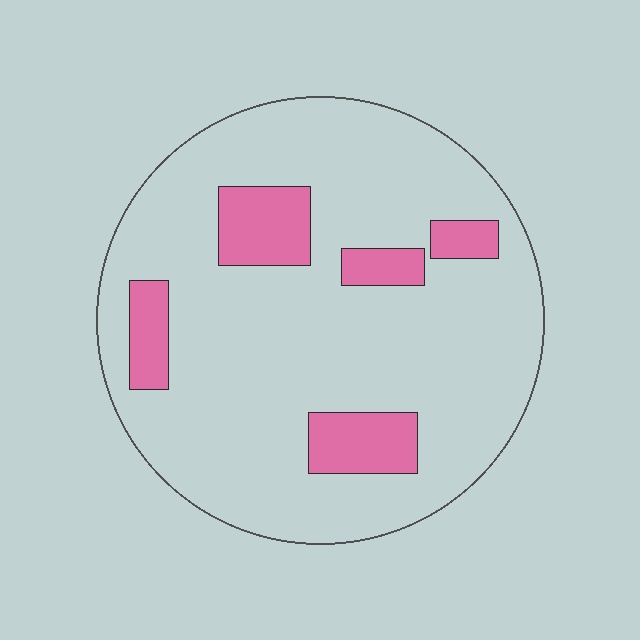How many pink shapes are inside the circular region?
5.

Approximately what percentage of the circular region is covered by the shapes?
Approximately 15%.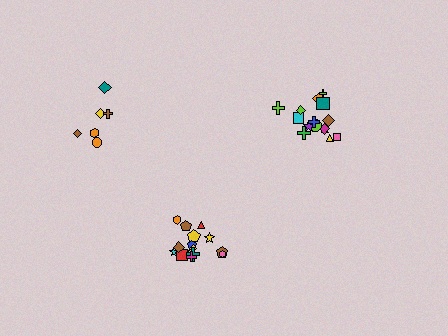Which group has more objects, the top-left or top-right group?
The top-right group.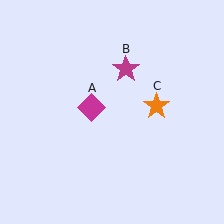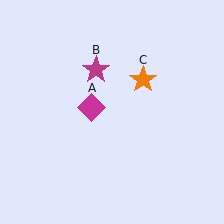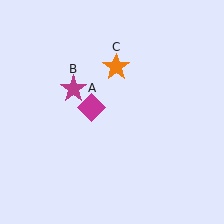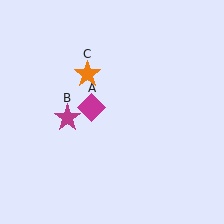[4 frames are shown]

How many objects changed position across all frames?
2 objects changed position: magenta star (object B), orange star (object C).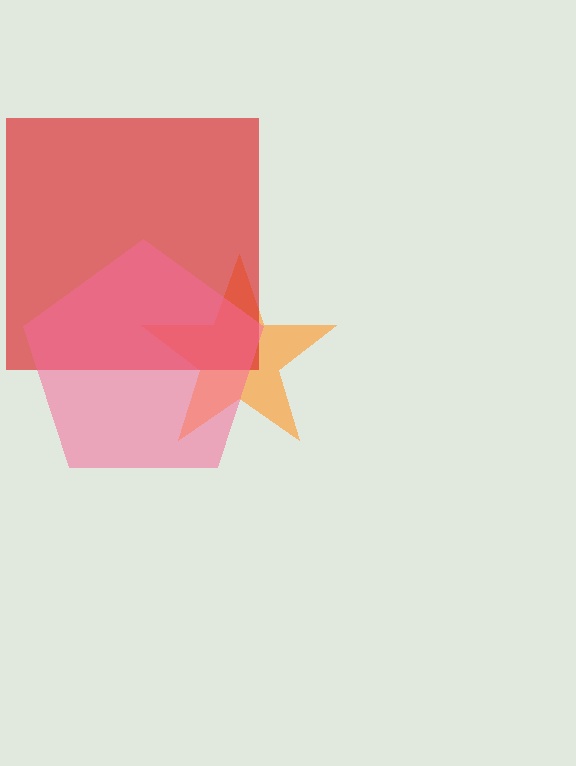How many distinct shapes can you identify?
There are 3 distinct shapes: an orange star, a red square, a pink pentagon.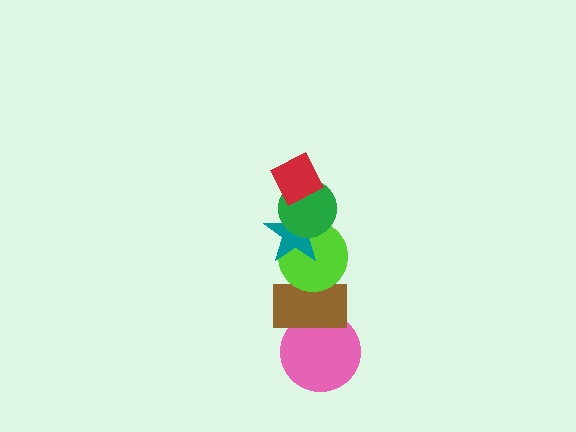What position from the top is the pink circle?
The pink circle is 6th from the top.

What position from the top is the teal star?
The teal star is 3rd from the top.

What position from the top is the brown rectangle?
The brown rectangle is 5th from the top.